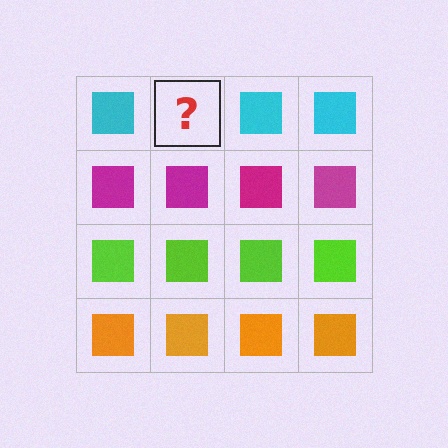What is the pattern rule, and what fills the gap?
The rule is that each row has a consistent color. The gap should be filled with a cyan square.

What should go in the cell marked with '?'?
The missing cell should contain a cyan square.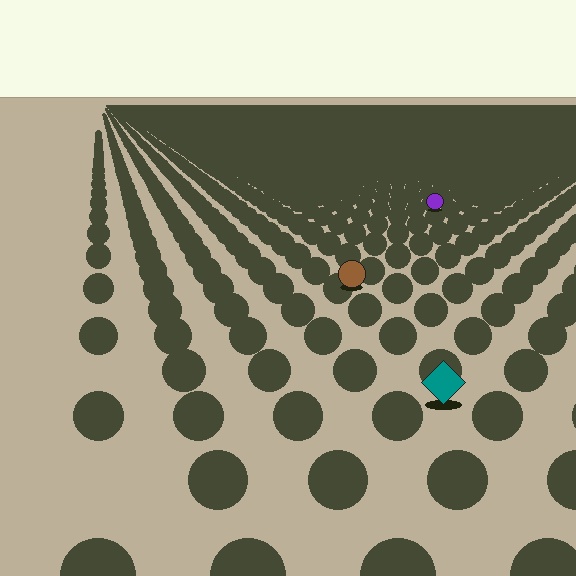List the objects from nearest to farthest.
From nearest to farthest: the teal diamond, the brown circle, the purple circle.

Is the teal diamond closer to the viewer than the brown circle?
Yes. The teal diamond is closer — you can tell from the texture gradient: the ground texture is coarser near it.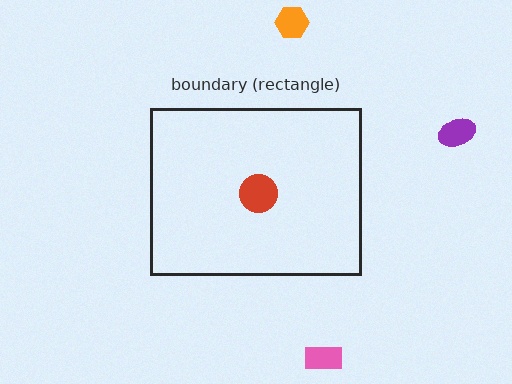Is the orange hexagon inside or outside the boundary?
Outside.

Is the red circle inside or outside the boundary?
Inside.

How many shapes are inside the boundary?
1 inside, 3 outside.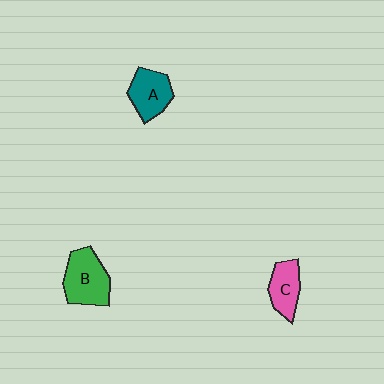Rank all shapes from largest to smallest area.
From largest to smallest: B (green), A (teal), C (pink).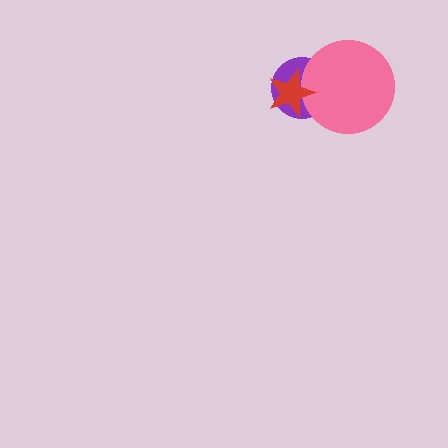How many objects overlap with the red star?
2 objects overlap with the red star.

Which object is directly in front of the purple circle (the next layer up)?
The pink circle is directly in front of the purple circle.